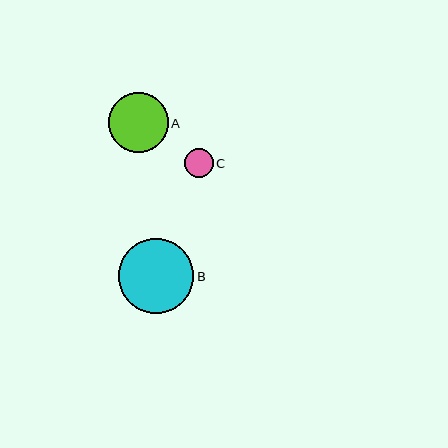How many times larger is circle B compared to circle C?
Circle B is approximately 2.6 times the size of circle C.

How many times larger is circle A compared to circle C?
Circle A is approximately 2.1 times the size of circle C.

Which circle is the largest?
Circle B is the largest with a size of approximately 75 pixels.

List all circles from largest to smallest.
From largest to smallest: B, A, C.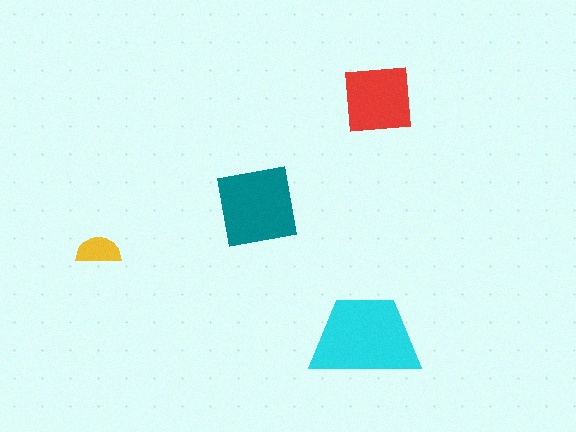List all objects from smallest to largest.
The yellow semicircle, the red square, the teal square, the cyan trapezoid.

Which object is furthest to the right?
The red square is rightmost.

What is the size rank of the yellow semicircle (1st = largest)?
4th.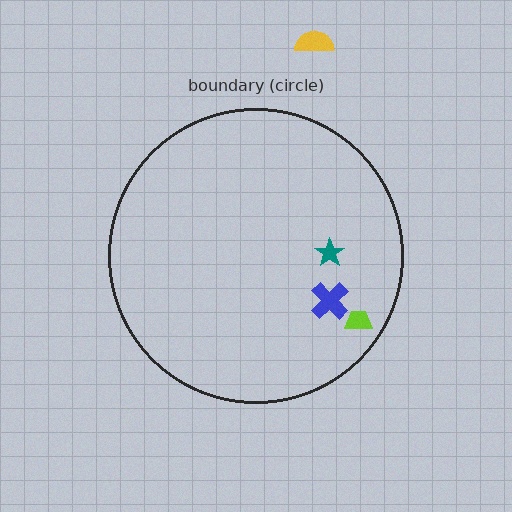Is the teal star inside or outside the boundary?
Inside.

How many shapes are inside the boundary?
3 inside, 1 outside.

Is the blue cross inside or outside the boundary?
Inside.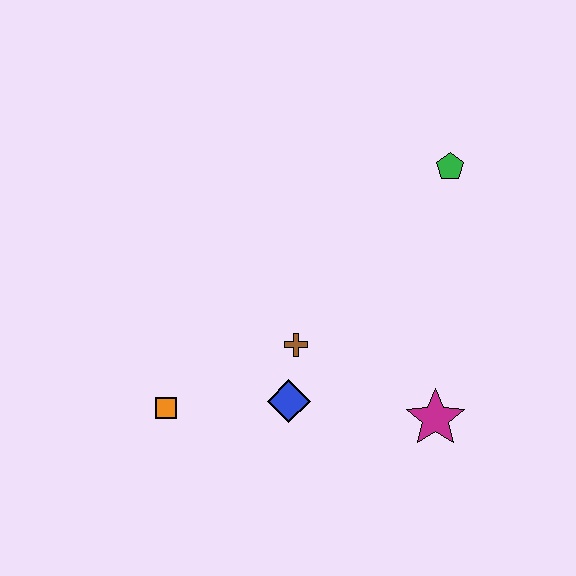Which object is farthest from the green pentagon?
The orange square is farthest from the green pentagon.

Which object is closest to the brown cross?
The blue diamond is closest to the brown cross.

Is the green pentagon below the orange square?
No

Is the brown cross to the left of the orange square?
No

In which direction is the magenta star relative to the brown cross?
The magenta star is to the right of the brown cross.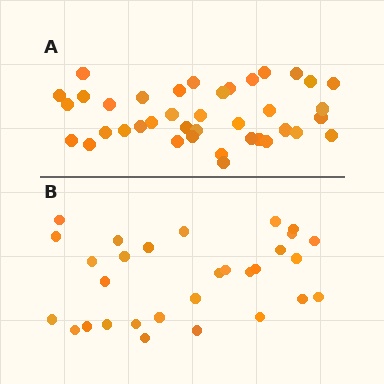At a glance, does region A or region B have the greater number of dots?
Region A (the top region) has more dots.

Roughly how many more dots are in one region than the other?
Region A has roughly 8 or so more dots than region B.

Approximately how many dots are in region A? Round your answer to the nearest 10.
About 40 dots. (The exact count is 39, which rounds to 40.)